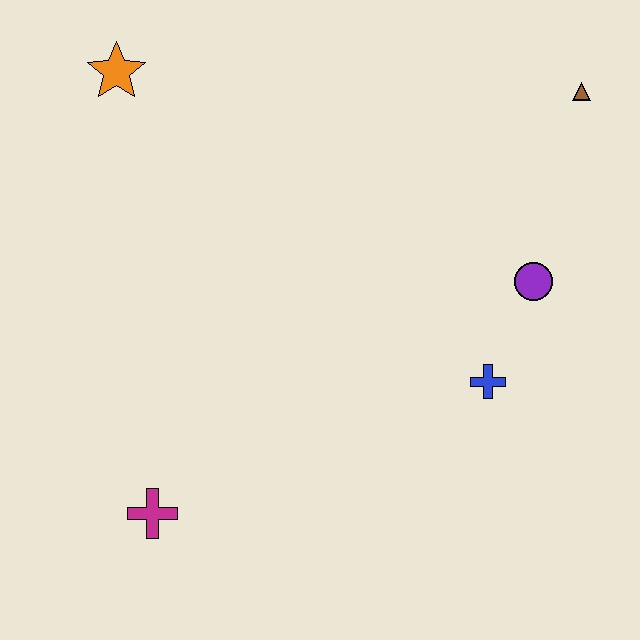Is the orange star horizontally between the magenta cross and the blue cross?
No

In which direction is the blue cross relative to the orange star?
The blue cross is to the right of the orange star.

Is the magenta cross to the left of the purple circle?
Yes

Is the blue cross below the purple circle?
Yes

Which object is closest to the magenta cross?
The blue cross is closest to the magenta cross.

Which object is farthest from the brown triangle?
The magenta cross is farthest from the brown triangle.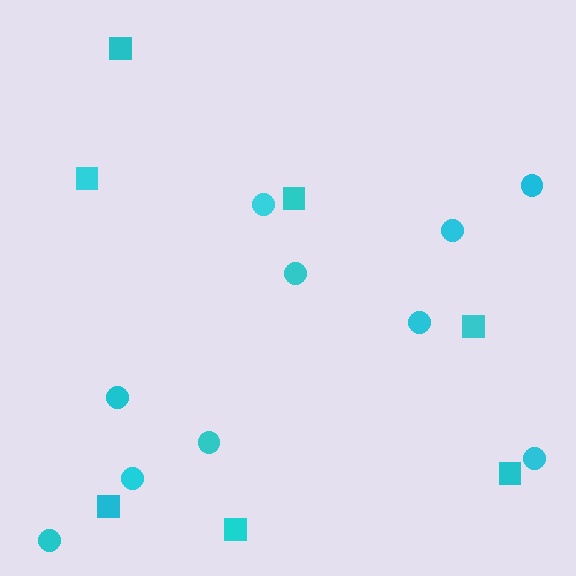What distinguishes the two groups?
There are 2 groups: one group of circles (10) and one group of squares (7).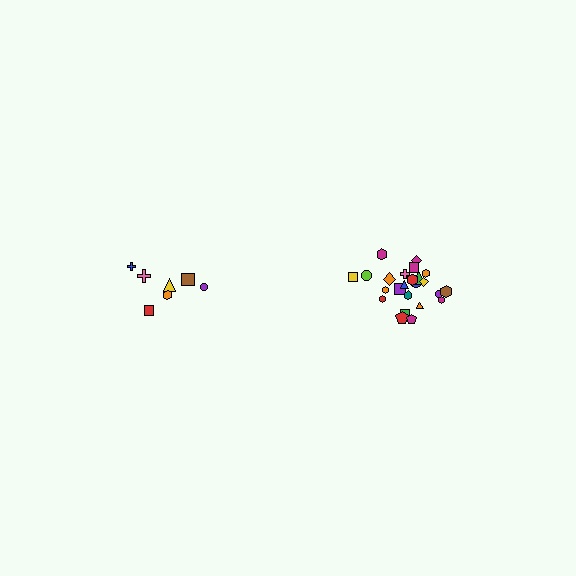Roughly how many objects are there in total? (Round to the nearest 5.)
Roughly 30 objects in total.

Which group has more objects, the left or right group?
The right group.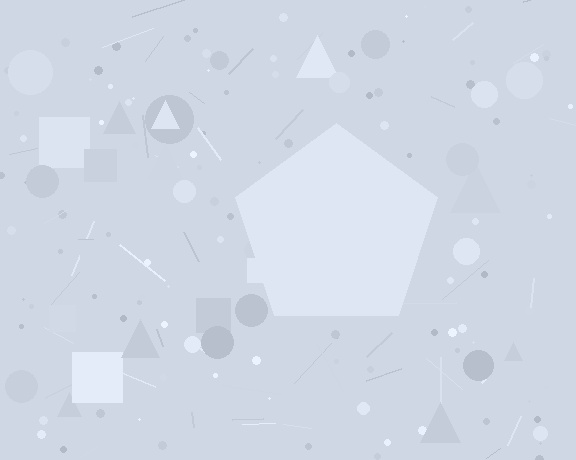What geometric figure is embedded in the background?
A pentagon is embedded in the background.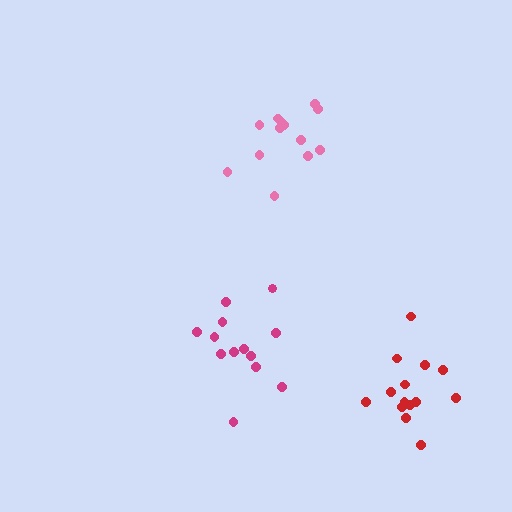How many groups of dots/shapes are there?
There are 3 groups.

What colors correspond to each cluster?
The clusters are colored: magenta, red, pink.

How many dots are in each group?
Group 1: 13 dots, Group 2: 14 dots, Group 3: 13 dots (40 total).